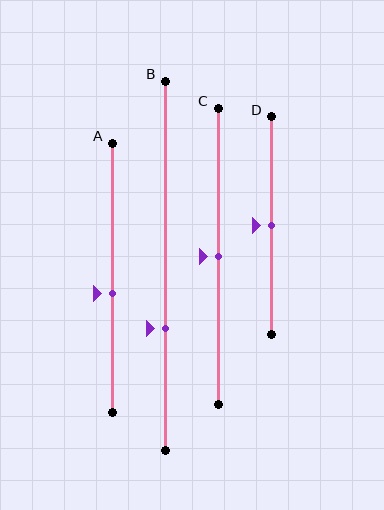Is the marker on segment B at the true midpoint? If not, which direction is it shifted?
No, the marker on segment B is shifted downward by about 17% of the segment length.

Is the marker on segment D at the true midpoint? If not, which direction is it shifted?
Yes, the marker on segment D is at the true midpoint.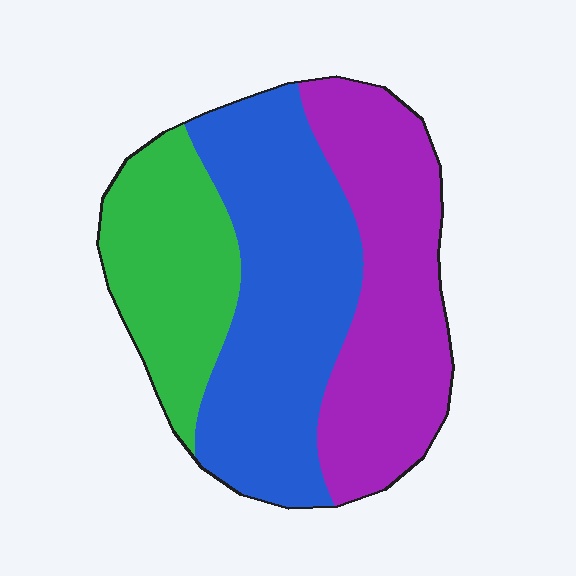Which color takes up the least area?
Green, at roughly 25%.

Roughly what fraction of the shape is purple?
Purple takes up about one third (1/3) of the shape.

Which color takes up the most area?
Blue, at roughly 40%.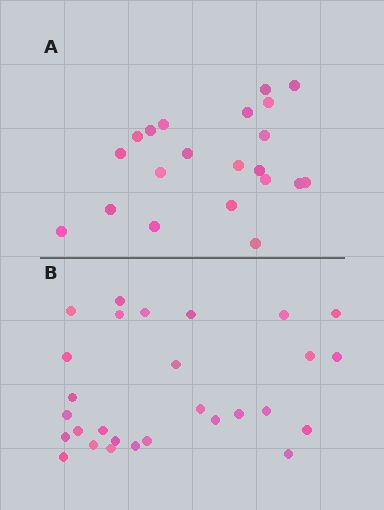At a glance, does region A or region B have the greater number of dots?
Region B (the bottom region) has more dots.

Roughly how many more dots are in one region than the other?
Region B has roughly 8 or so more dots than region A.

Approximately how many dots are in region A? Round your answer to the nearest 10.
About 20 dots. (The exact count is 21, which rounds to 20.)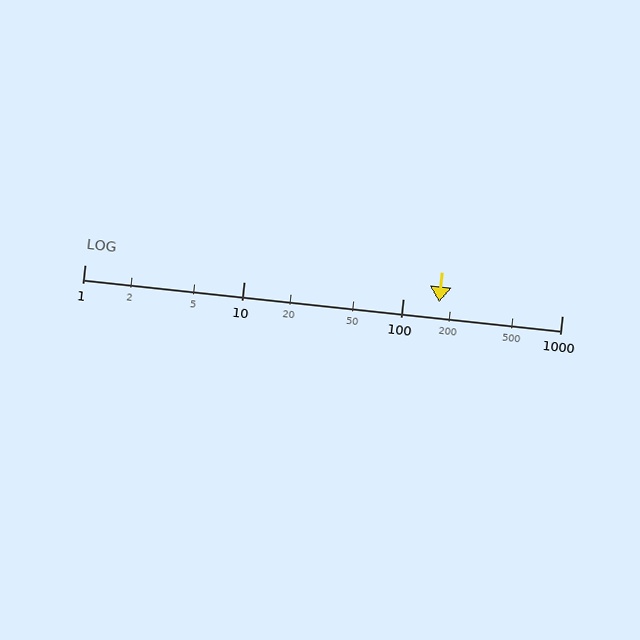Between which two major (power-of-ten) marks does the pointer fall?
The pointer is between 100 and 1000.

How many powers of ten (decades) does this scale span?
The scale spans 3 decades, from 1 to 1000.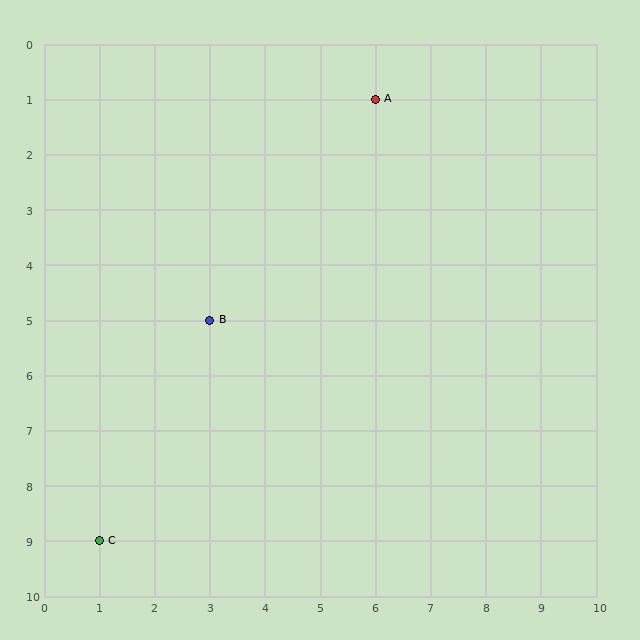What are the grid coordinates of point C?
Point C is at grid coordinates (1, 9).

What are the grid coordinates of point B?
Point B is at grid coordinates (3, 5).